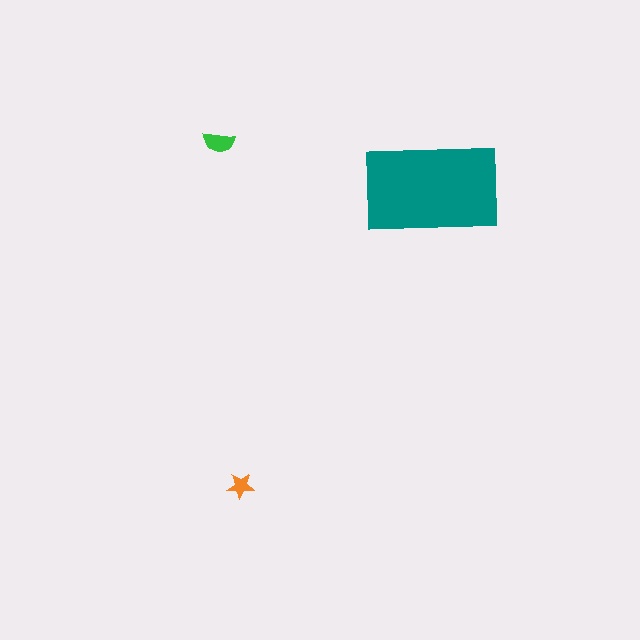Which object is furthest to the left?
The green semicircle is leftmost.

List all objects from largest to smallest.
The teal rectangle, the green semicircle, the orange star.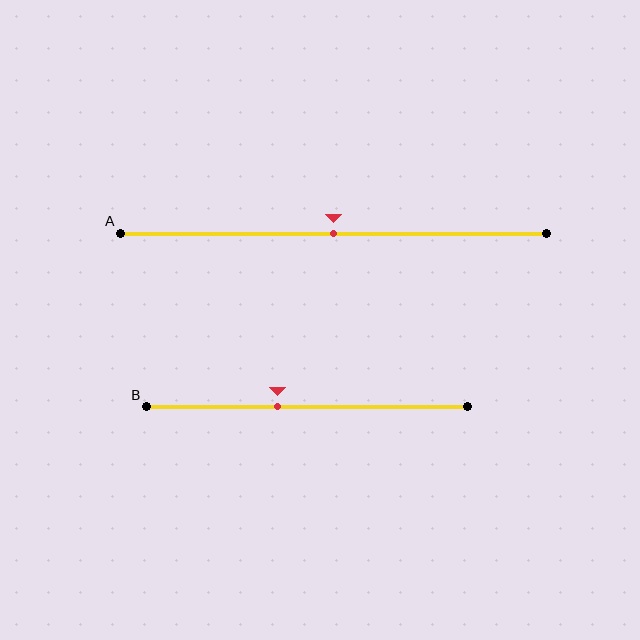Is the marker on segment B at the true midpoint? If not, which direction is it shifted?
No, the marker on segment B is shifted to the left by about 9% of the segment length.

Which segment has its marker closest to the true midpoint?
Segment A has its marker closest to the true midpoint.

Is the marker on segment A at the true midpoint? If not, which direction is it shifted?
Yes, the marker on segment A is at the true midpoint.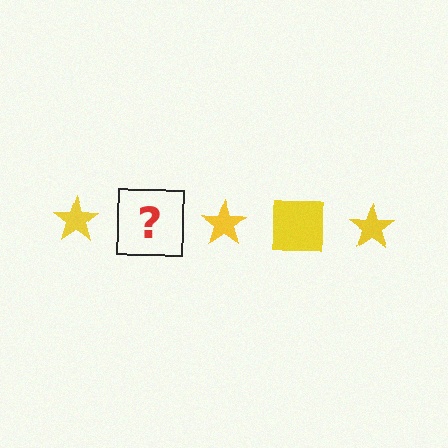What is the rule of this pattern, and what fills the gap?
The rule is that the pattern cycles through star, square shapes in yellow. The gap should be filled with a yellow square.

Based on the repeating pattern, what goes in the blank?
The blank should be a yellow square.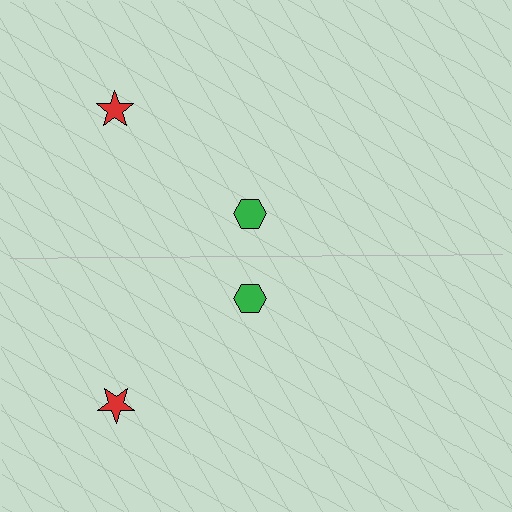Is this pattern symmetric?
Yes, this pattern has bilateral (reflection) symmetry.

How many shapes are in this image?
There are 4 shapes in this image.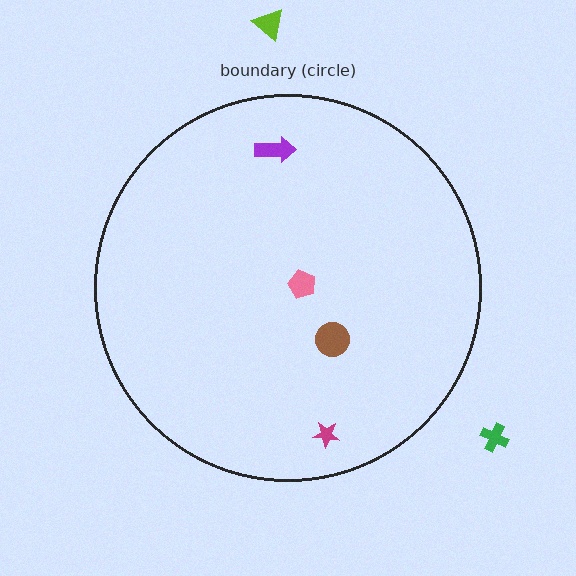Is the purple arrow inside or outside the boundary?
Inside.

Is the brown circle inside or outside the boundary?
Inside.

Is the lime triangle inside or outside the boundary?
Outside.